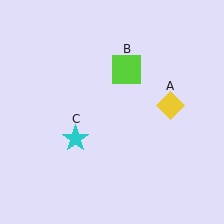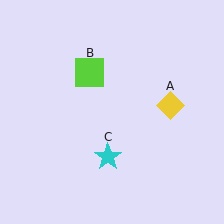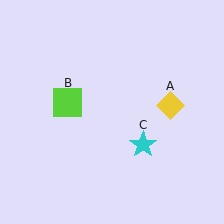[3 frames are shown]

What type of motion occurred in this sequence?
The lime square (object B), cyan star (object C) rotated counterclockwise around the center of the scene.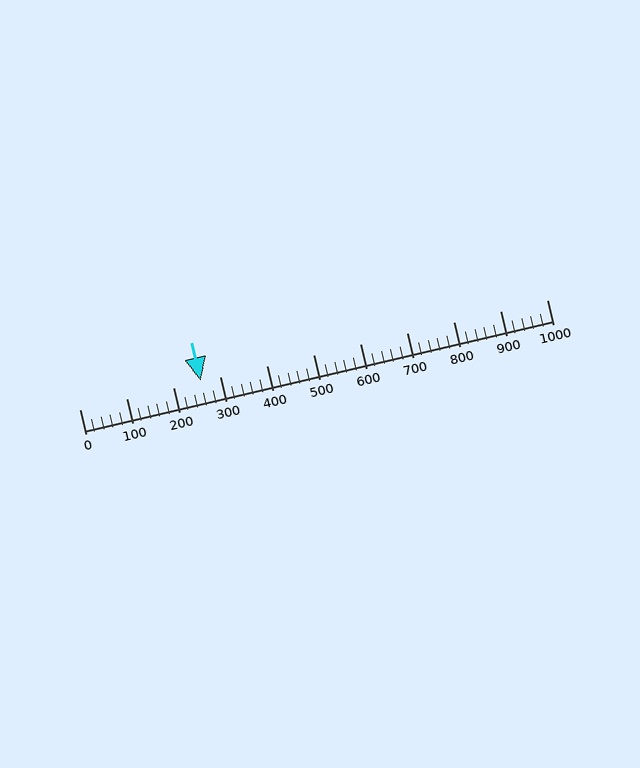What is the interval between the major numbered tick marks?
The major tick marks are spaced 100 units apart.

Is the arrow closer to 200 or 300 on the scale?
The arrow is closer to 300.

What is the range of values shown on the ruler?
The ruler shows values from 0 to 1000.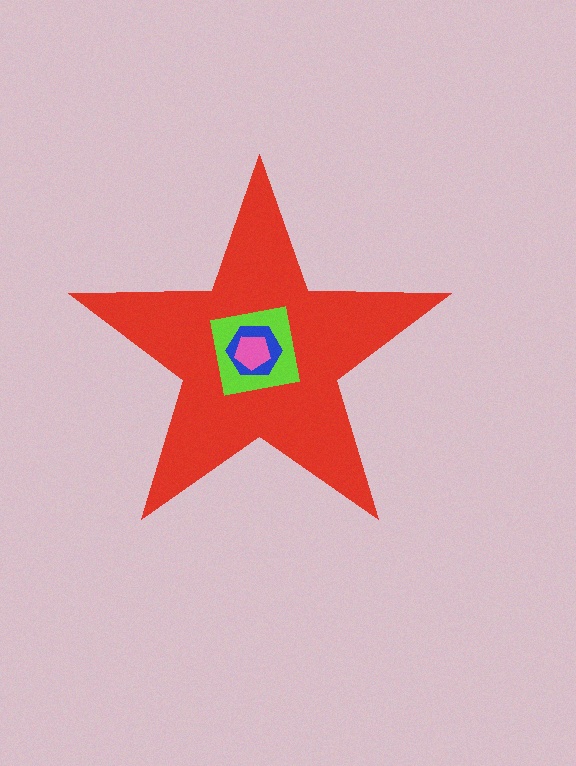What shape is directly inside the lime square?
The blue hexagon.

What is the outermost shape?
The red star.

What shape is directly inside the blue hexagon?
The pink pentagon.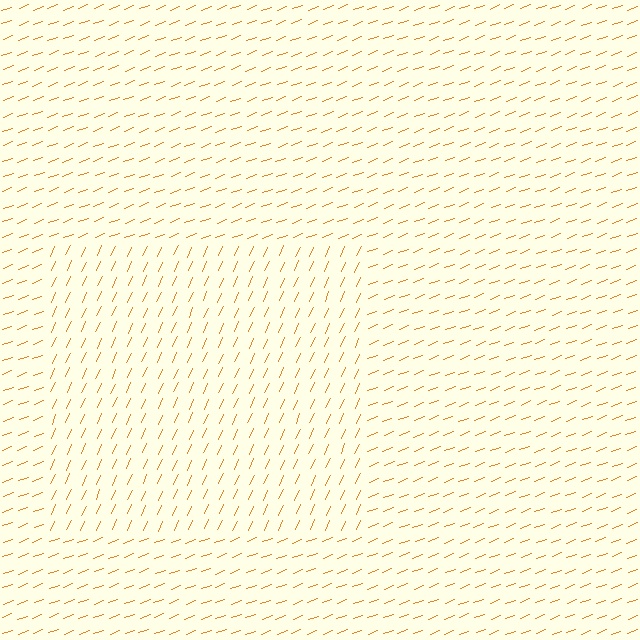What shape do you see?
I see a rectangle.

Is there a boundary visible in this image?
Yes, there is a texture boundary formed by a change in line orientation.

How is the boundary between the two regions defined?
The boundary is defined purely by a change in line orientation (approximately 45 degrees difference). All lines are the same color and thickness.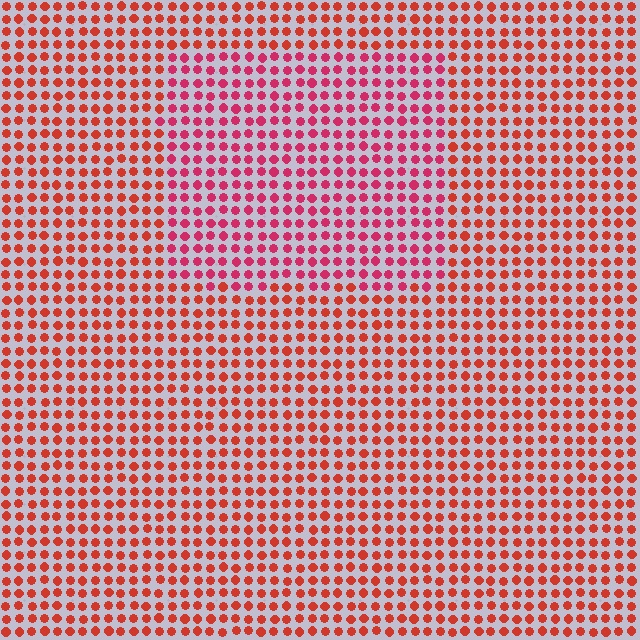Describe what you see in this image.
The image is filled with small red elements in a uniform arrangement. A rectangle-shaped region is visible where the elements are tinted to a slightly different hue, forming a subtle color boundary.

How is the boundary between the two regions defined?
The boundary is defined purely by a slight shift in hue (about 26 degrees). Spacing, size, and orientation are identical on both sides.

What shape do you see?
I see a rectangle.